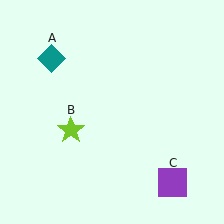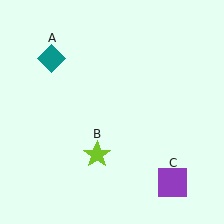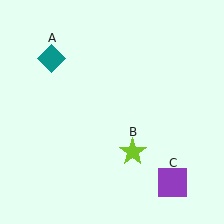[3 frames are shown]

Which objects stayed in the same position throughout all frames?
Teal diamond (object A) and purple square (object C) remained stationary.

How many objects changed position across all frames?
1 object changed position: lime star (object B).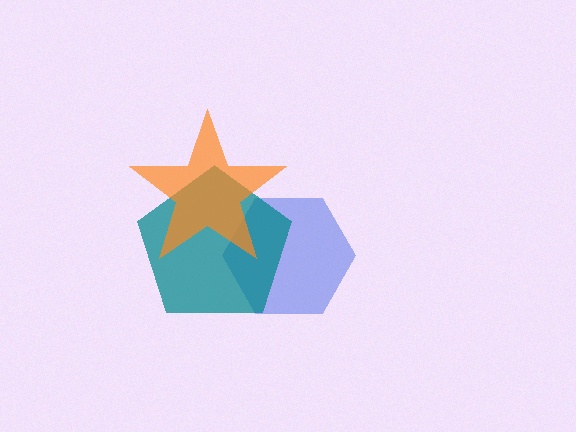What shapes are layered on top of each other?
The layered shapes are: a blue hexagon, a teal pentagon, an orange star.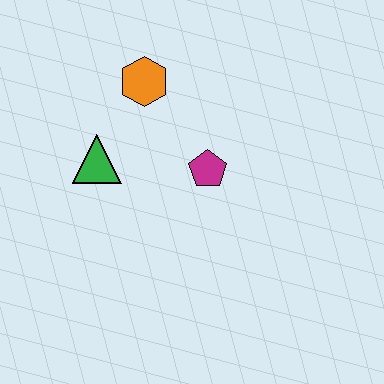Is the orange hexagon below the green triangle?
No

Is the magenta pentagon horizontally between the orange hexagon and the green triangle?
No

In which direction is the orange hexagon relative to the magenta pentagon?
The orange hexagon is above the magenta pentagon.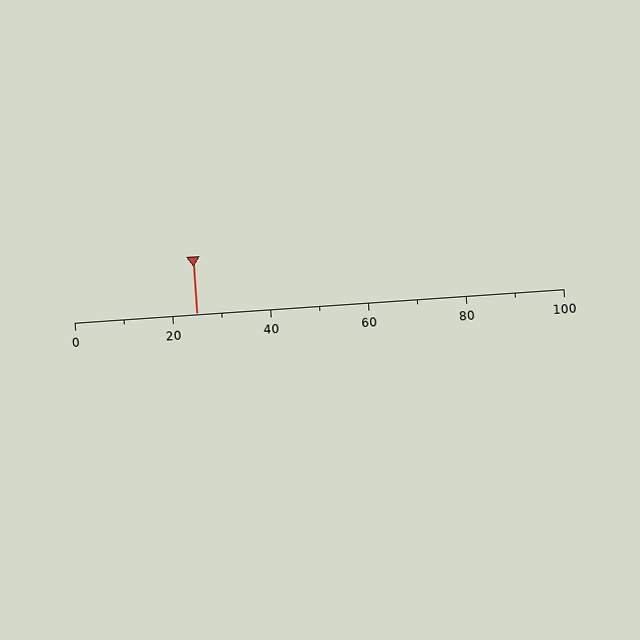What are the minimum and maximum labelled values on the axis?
The axis runs from 0 to 100.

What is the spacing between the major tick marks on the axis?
The major ticks are spaced 20 apart.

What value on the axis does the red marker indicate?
The marker indicates approximately 25.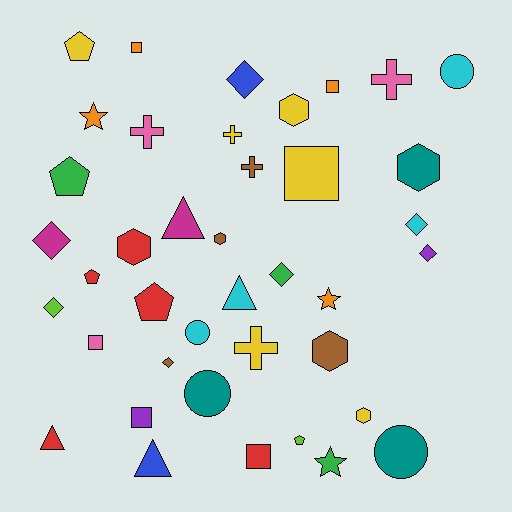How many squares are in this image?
There are 6 squares.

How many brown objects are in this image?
There are 4 brown objects.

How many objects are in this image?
There are 40 objects.